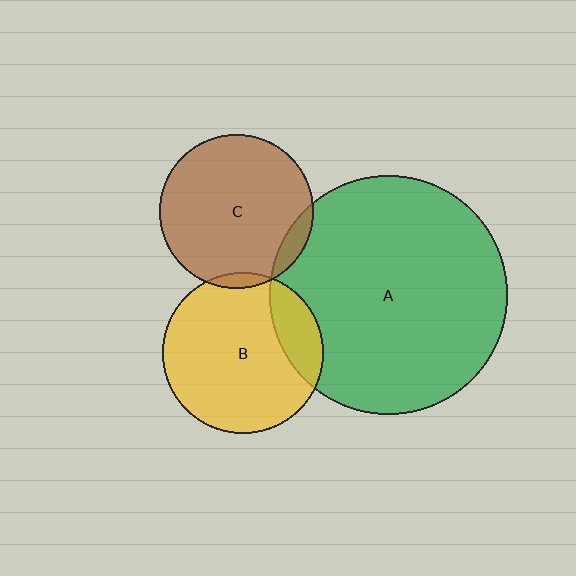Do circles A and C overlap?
Yes.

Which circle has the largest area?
Circle A (green).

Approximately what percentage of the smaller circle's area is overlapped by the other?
Approximately 10%.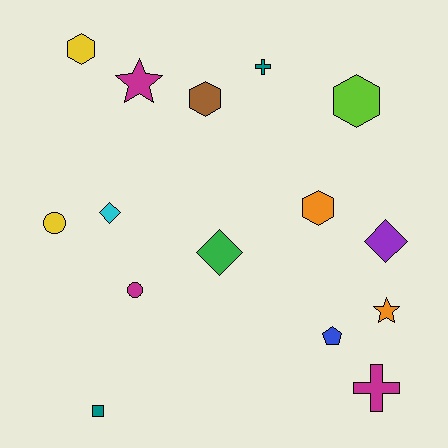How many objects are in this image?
There are 15 objects.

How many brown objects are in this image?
There is 1 brown object.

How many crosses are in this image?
There are 2 crosses.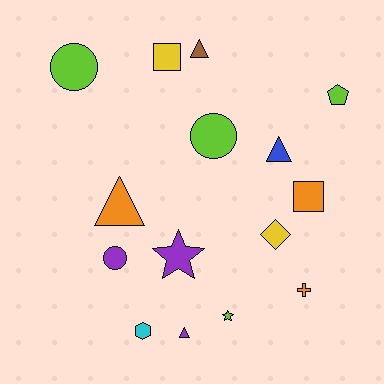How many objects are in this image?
There are 15 objects.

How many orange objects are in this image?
There are 3 orange objects.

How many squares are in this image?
There are 2 squares.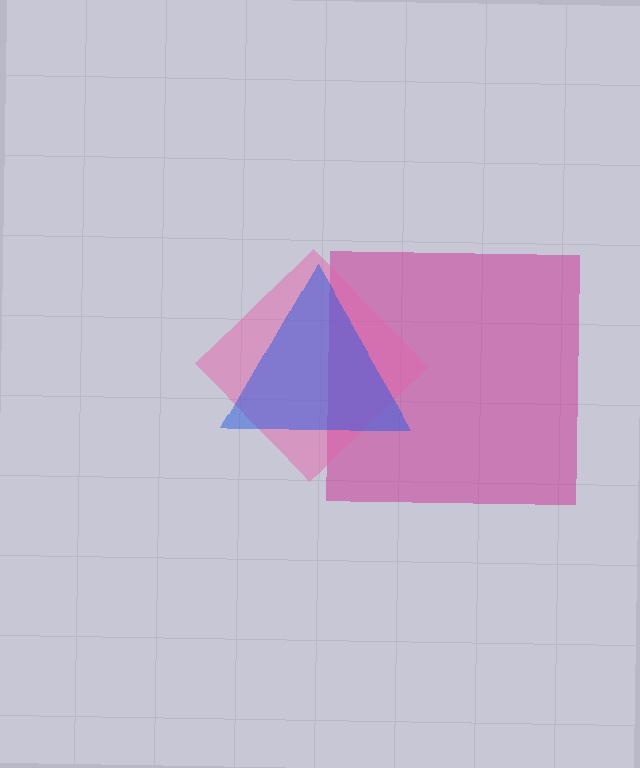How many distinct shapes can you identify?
There are 3 distinct shapes: a magenta square, a pink diamond, a blue triangle.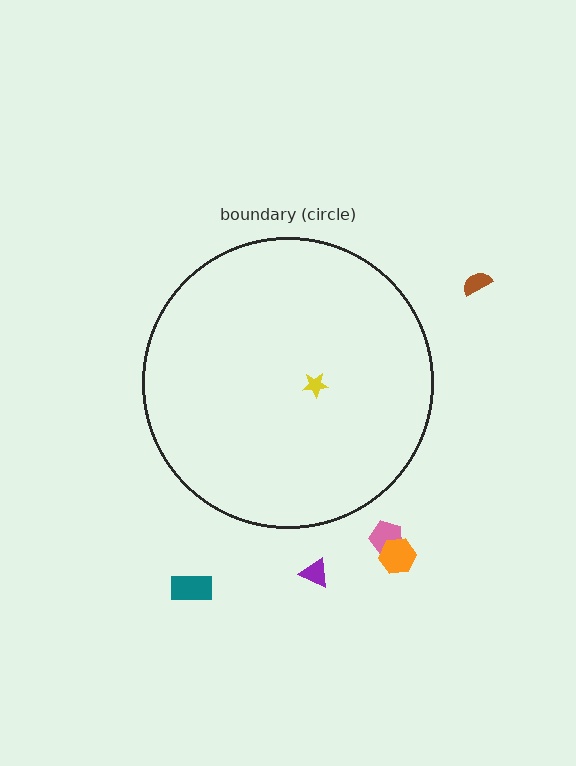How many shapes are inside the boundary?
1 inside, 5 outside.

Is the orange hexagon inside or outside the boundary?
Outside.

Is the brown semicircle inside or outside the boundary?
Outside.